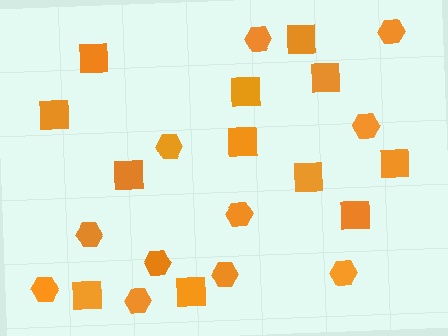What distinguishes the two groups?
There are 2 groups: one group of squares (12) and one group of hexagons (11).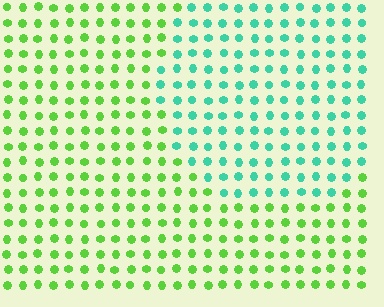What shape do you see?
I see a circle.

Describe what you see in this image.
The image is filled with small lime elements in a uniform arrangement. A circle-shaped region is visible where the elements are tinted to a slightly different hue, forming a subtle color boundary.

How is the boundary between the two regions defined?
The boundary is defined purely by a slight shift in hue (about 54 degrees). Spacing, size, and orientation are identical on both sides.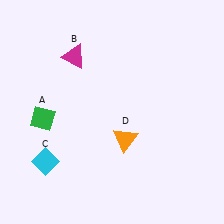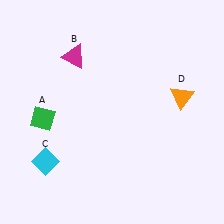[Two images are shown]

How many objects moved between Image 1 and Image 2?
1 object moved between the two images.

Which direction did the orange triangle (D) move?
The orange triangle (D) moved right.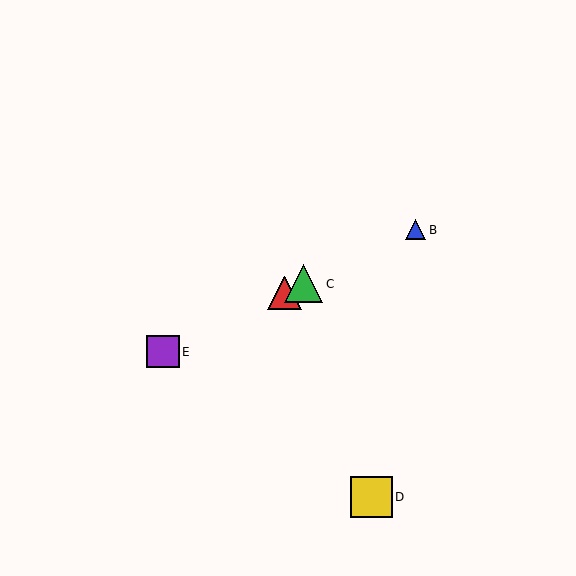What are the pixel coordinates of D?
Object D is at (371, 497).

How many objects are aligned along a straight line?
4 objects (A, B, C, E) are aligned along a straight line.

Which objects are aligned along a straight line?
Objects A, B, C, E are aligned along a straight line.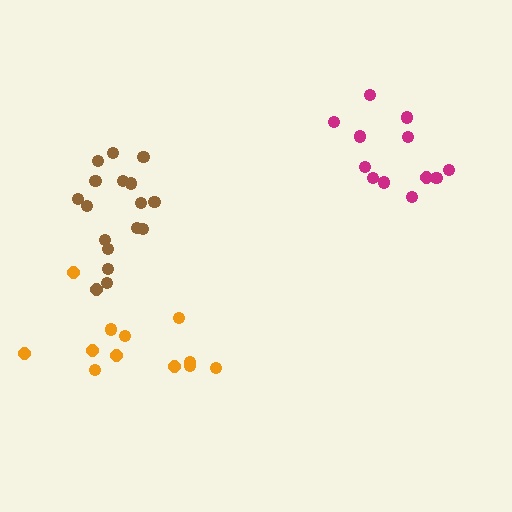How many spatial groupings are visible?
There are 3 spatial groupings.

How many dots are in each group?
Group 1: 12 dots, Group 2: 12 dots, Group 3: 17 dots (41 total).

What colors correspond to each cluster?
The clusters are colored: orange, magenta, brown.